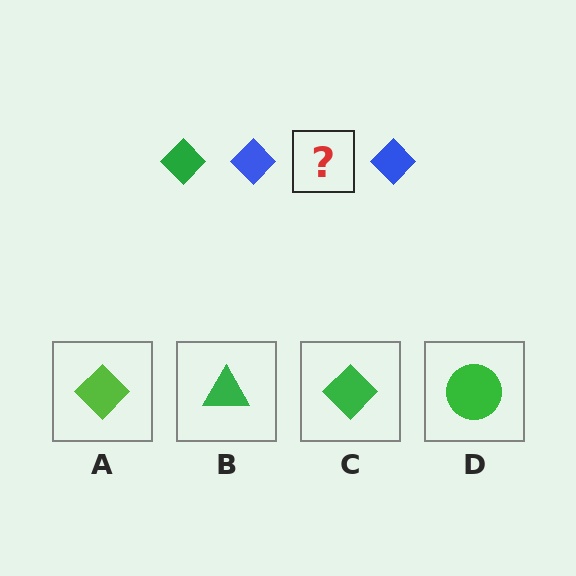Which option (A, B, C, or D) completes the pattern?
C.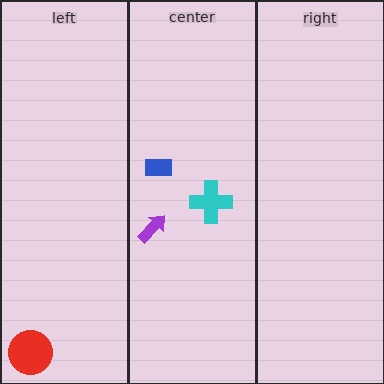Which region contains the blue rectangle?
The center region.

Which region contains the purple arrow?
The center region.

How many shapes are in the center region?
3.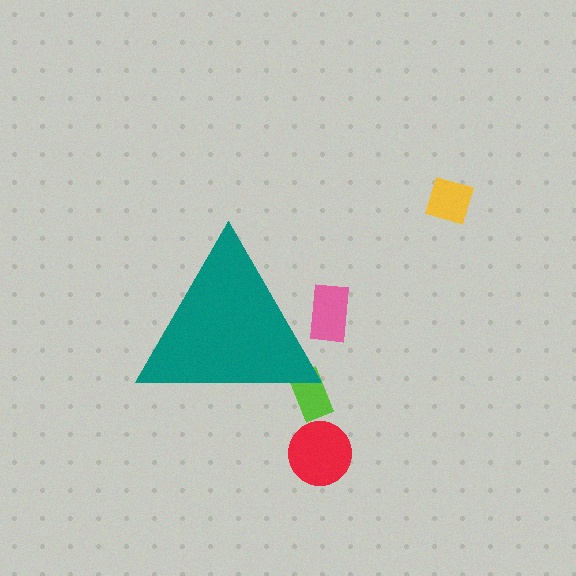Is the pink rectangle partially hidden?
Yes, the pink rectangle is partially hidden behind the teal triangle.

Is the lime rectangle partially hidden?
Yes, the lime rectangle is partially hidden behind the teal triangle.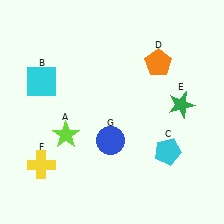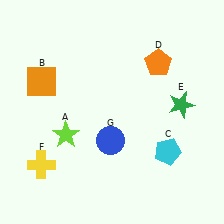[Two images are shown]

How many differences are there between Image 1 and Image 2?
There is 1 difference between the two images.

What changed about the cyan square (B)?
In Image 1, B is cyan. In Image 2, it changed to orange.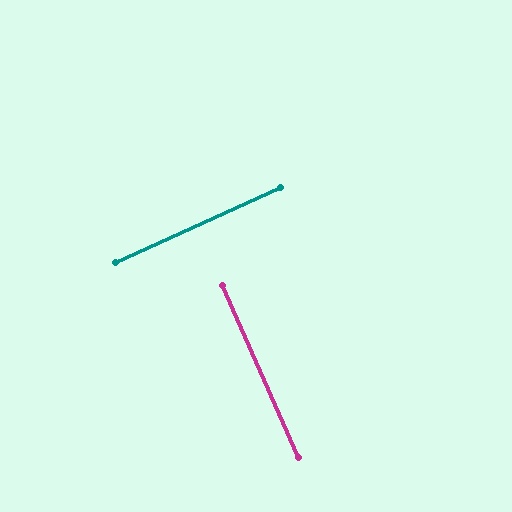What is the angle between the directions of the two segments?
Approximately 90 degrees.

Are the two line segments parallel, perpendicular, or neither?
Perpendicular — they meet at approximately 90°.